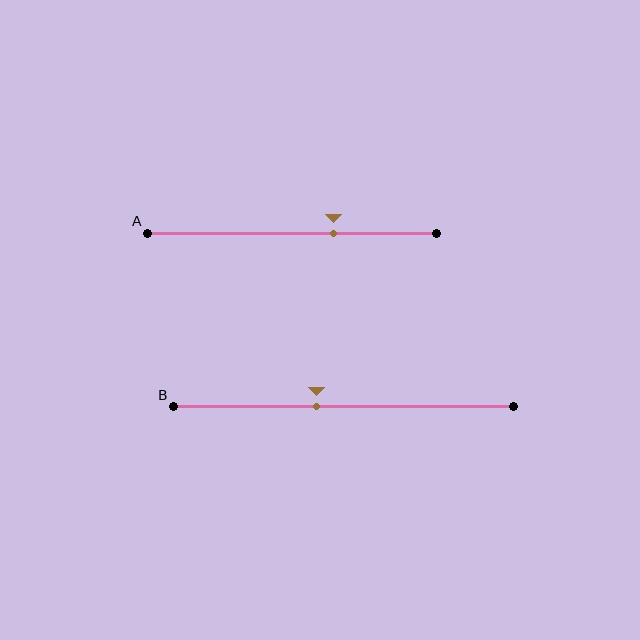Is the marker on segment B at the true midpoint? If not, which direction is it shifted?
No, the marker on segment B is shifted to the left by about 8% of the segment length.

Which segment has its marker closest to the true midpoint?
Segment B has its marker closest to the true midpoint.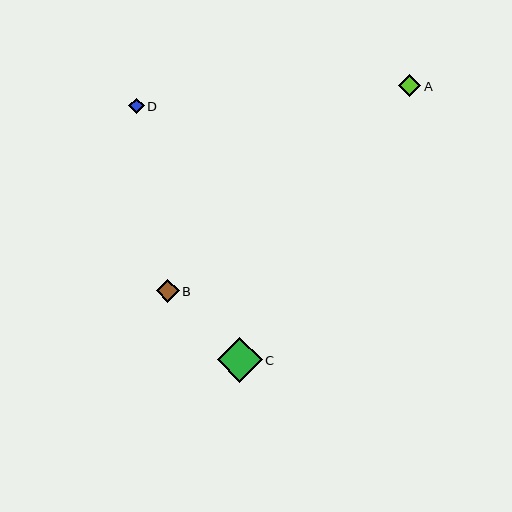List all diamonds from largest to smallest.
From largest to smallest: C, B, A, D.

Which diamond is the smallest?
Diamond D is the smallest with a size of approximately 16 pixels.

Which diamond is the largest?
Diamond C is the largest with a size of approximately 45 pixels.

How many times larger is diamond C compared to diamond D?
Diamond C is approximately 2.9 times the size of diamond D.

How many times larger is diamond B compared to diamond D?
Diamond B is approximately 1.5 times the size of diamond D.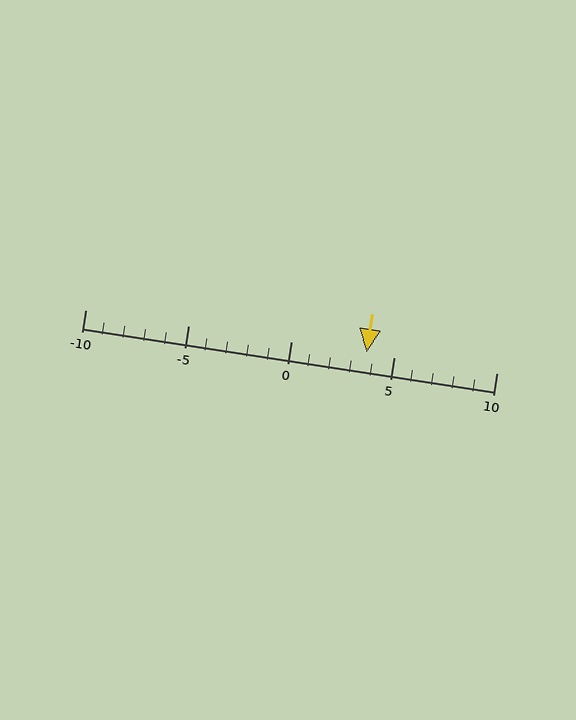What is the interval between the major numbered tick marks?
The major tick marks are spaced 5 units apart.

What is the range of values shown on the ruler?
The ruler shows values from -10 to 10.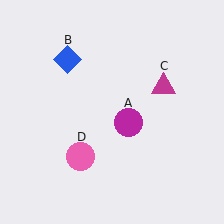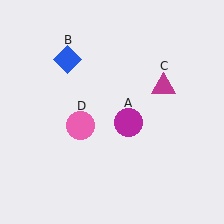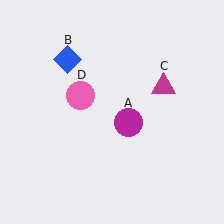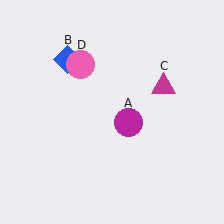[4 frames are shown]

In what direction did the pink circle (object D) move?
The pink circle (object D) moved up.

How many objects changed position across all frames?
1 object changed position: pink circle (object D).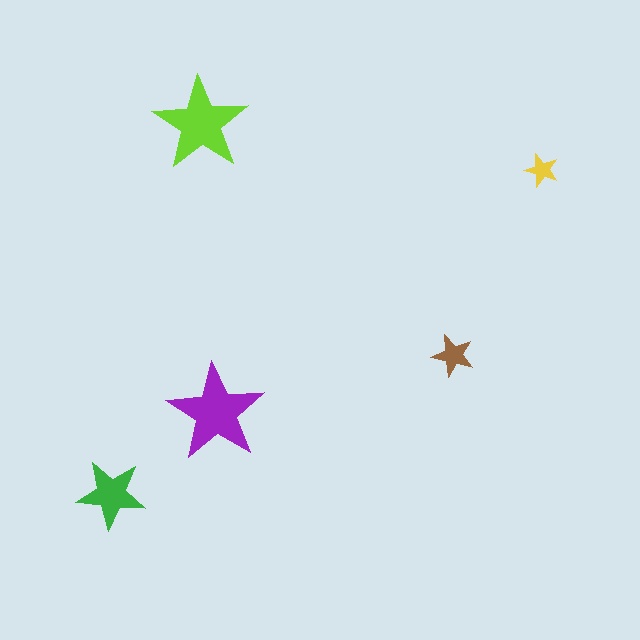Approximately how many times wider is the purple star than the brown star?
About 2.5 times wider.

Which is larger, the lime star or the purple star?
The purple one.